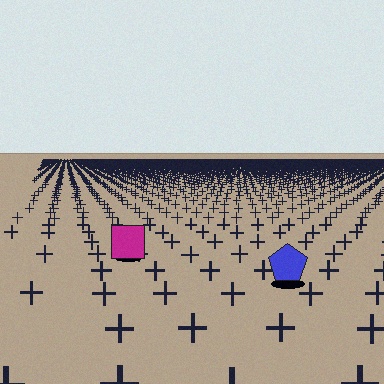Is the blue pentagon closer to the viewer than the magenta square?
Yes. The blue pentagon is closer — you can tell from the texture gradient: the ground texture is coarser near it.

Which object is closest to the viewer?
The blue pentagon is closest. The texture marks near it are larger and more spread out.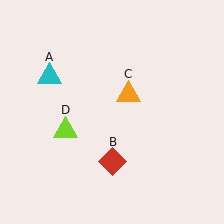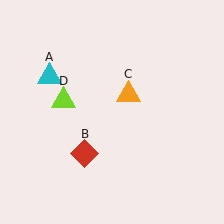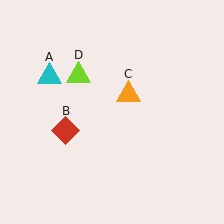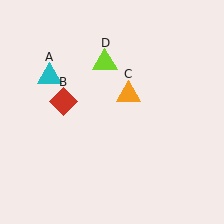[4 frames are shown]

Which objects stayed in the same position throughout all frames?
Cyan triangle (object A) and orange triangle (object C) remained stationary.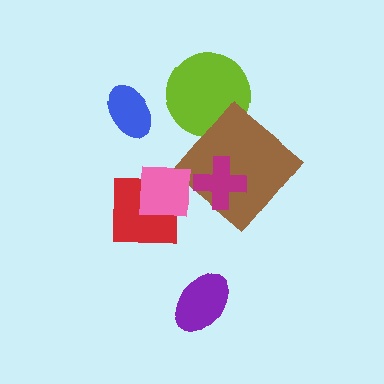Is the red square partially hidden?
Yes, it is partially covered by another shape.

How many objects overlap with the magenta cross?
1 object overlaps with the magenta cross.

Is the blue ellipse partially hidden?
No, no other shape covers it.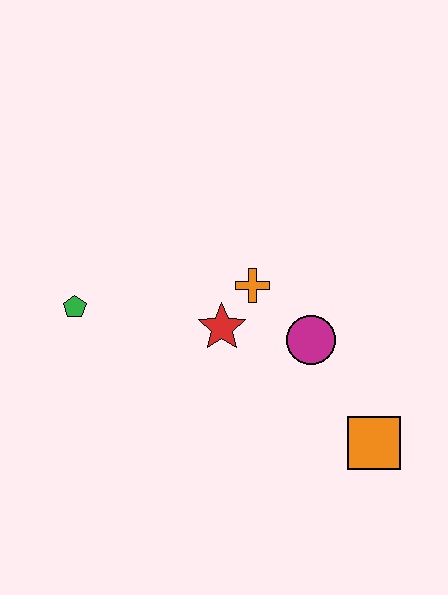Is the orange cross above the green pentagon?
Yes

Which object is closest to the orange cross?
The red star is closest to the orange cross.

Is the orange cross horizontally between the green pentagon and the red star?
No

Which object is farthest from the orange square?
The green pentagon is farthest from the orange square.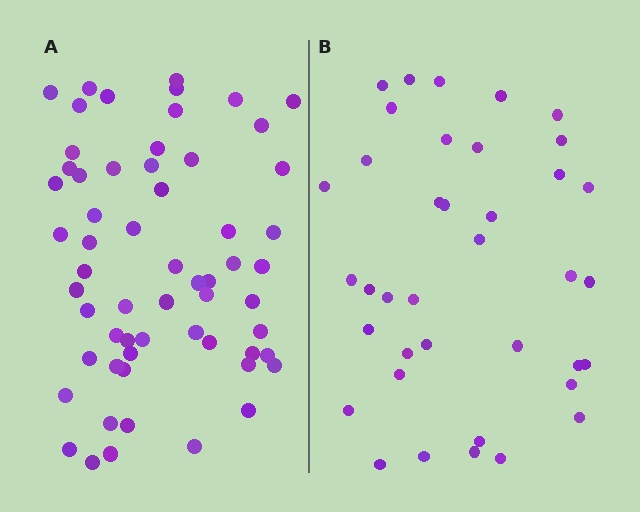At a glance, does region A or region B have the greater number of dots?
Region A (the left region) has more dots.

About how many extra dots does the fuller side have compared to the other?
Region A has approximately 20 more dots than region B.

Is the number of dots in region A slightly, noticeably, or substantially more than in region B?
Region A has substantially more. The ratio is roughly 1.6 to 1.